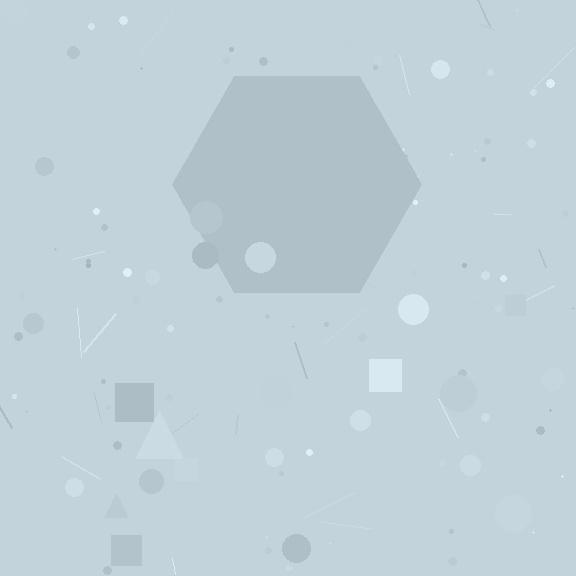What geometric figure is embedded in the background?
A hexagon is embedded in the background.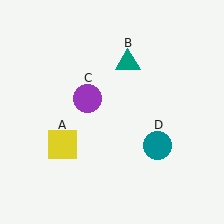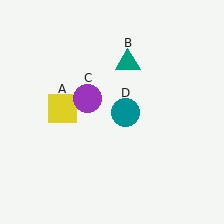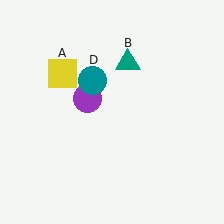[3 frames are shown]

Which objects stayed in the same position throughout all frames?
Teal triangle (object B) and purple circle (object C) remained stationary.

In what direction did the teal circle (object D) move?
The teal circle (object D) moved up and to the left.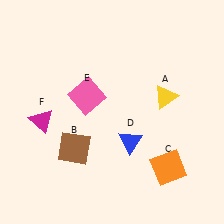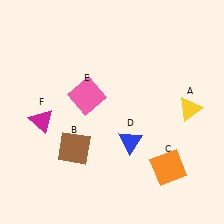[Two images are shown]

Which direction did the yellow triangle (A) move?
The yellow triangle (A) moved right.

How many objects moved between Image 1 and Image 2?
1 object moved between the two images.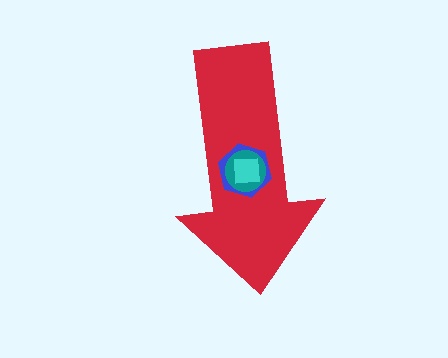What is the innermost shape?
The cyan square.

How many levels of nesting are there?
4.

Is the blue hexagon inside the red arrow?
Yes.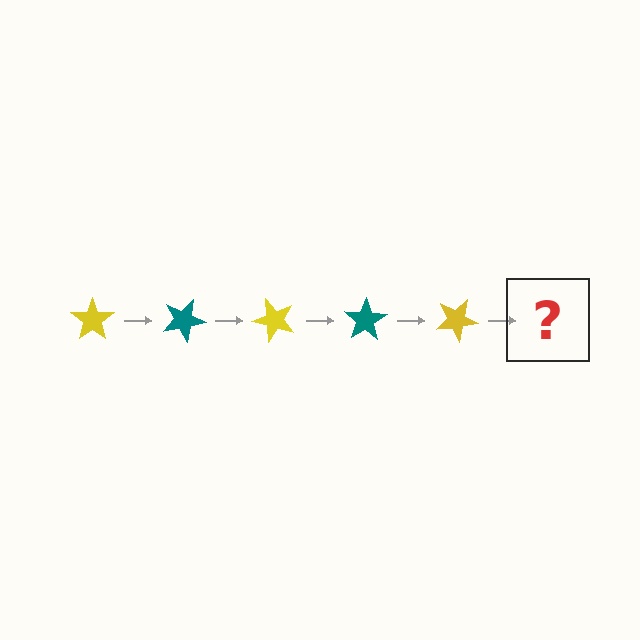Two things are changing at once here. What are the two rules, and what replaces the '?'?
The two rules are that it rotates 25 degrees each step and the color cycles through yellow and teal. The '?' should be a teal star, rotated 125 degrees from the start.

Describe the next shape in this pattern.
It should be a teal star, rotated 125 degrees from the start.